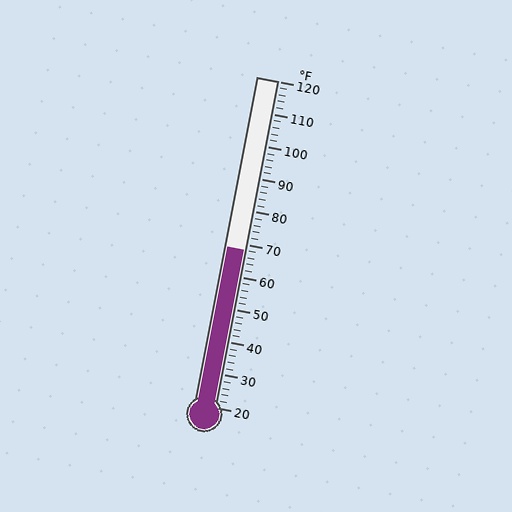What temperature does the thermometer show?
The thermometer shows approximately 68°F.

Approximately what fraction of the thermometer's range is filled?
The thermometer is filled to approximately 50% of its range.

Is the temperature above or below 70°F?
The temperature is below 70°F.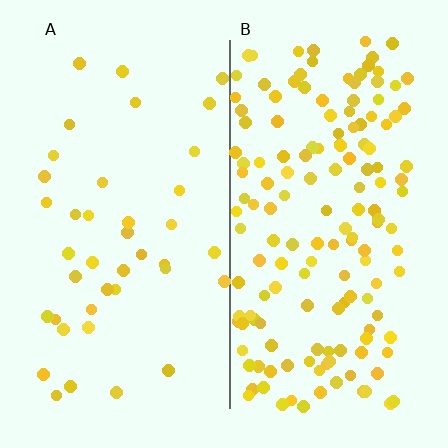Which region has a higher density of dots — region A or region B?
B (the right).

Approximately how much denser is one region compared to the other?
Approximately 3.9× — region B over region A.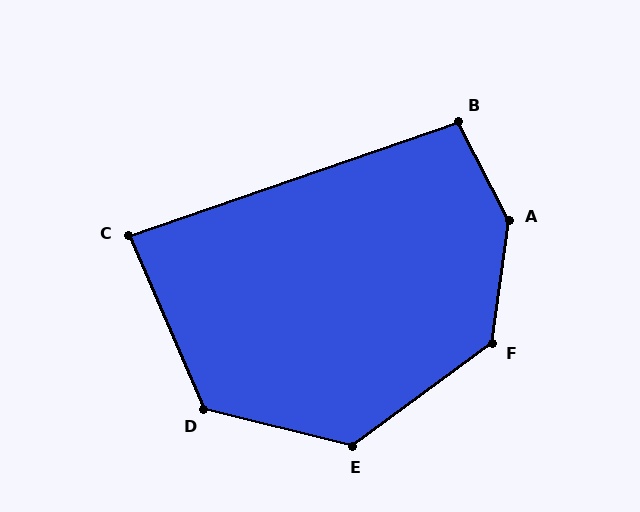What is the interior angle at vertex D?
Approximately 127 degrees (obtuse).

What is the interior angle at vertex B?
Approximately 98 degrees (obtuse).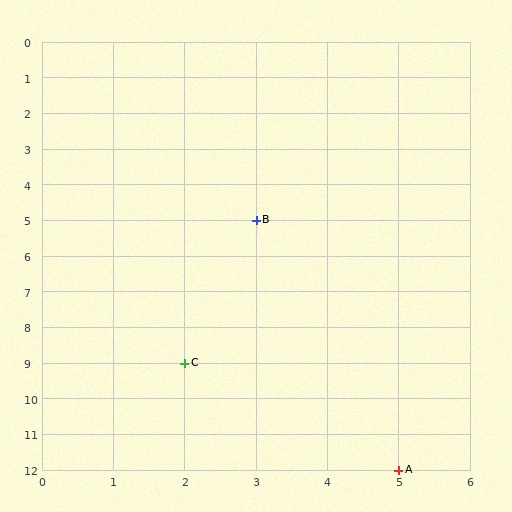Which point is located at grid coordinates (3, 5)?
Point B is at (3, 5).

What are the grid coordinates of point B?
Point B is at grid coordinates (3, 5).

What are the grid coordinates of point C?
Point C is at grid coordinates (2, 9).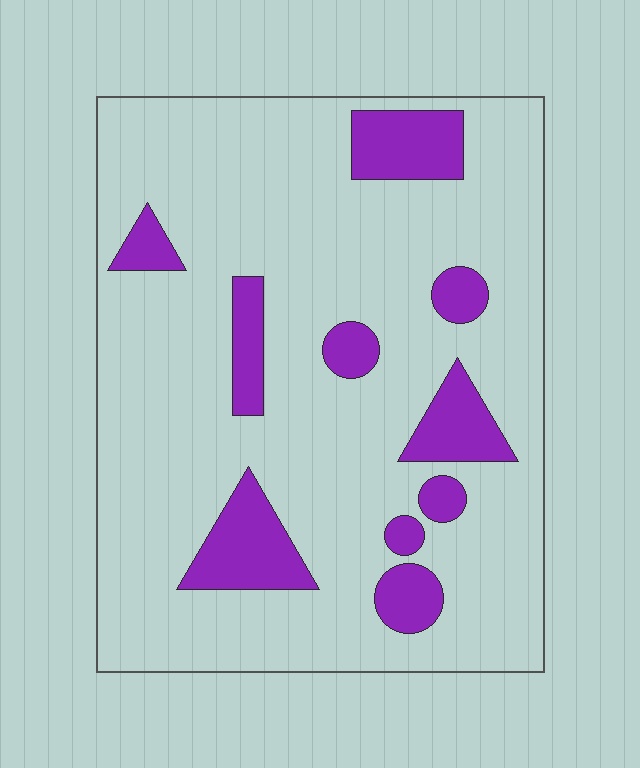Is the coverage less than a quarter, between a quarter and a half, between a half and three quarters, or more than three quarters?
Less than a quarter.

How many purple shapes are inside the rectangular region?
10.